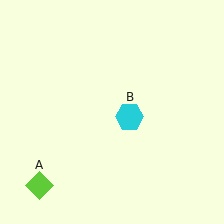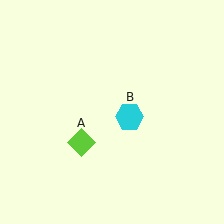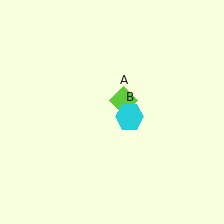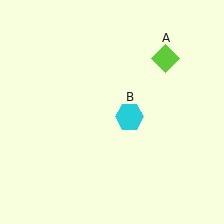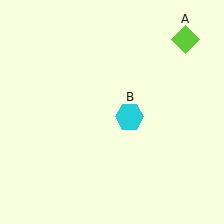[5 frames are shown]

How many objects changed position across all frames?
1 object changed position: lime diamond (object A).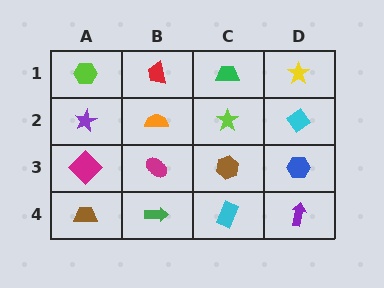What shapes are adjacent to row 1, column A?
A purple star (row 2, column A), a red trapezoid (row 1, column B).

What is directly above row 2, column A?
A lime hexagon.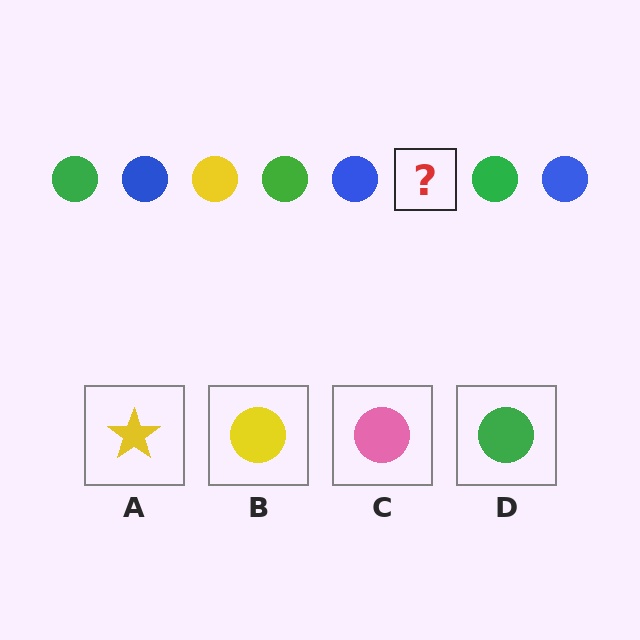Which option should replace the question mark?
Option B.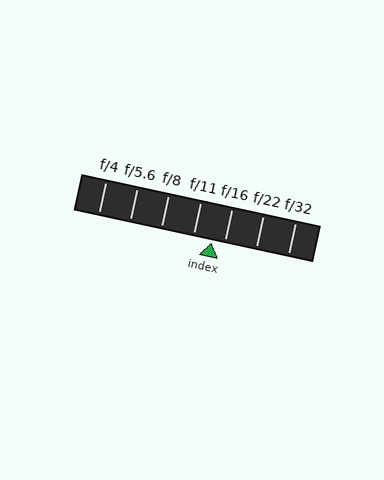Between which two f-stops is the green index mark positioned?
The index mark is between f/11 and f/16.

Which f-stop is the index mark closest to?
The index mark is closest to f/16.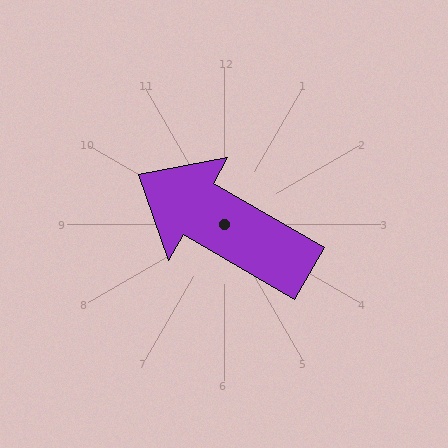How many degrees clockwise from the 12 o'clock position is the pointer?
Approximately 300 degrees.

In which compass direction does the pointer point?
Northwest.